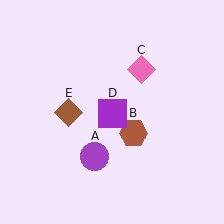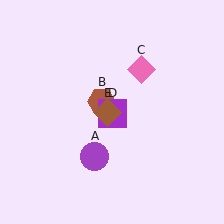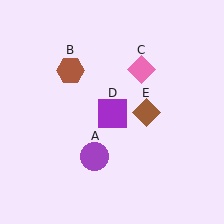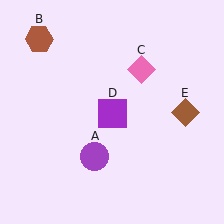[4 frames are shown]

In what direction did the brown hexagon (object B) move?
The brown hexagon (object B) moved up and to the left.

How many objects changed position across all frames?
2 objects changed position: brown hexagon (object B), brown diamond (object E).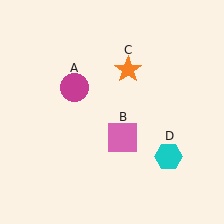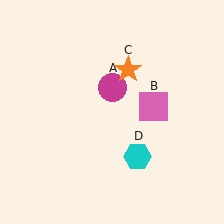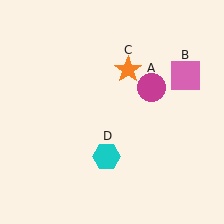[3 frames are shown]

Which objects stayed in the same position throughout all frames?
Orange star (object C) remained stationary.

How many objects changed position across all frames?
3 objects changed position: magenta circle (object A), pink square (object B), cyan hexagon (object D).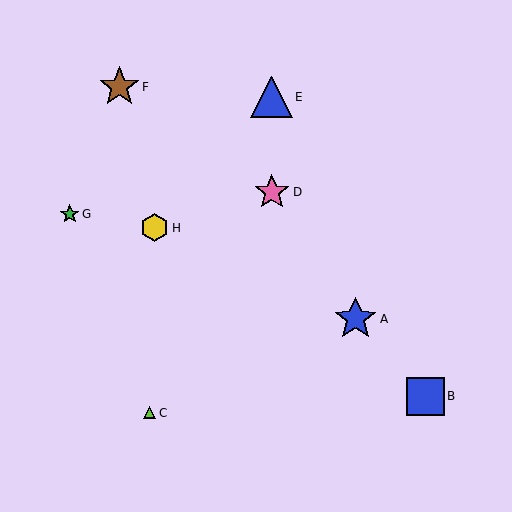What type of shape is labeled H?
Shape H is a yellow hexagon.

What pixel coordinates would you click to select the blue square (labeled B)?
Click at (425, 396) to select the blue square B.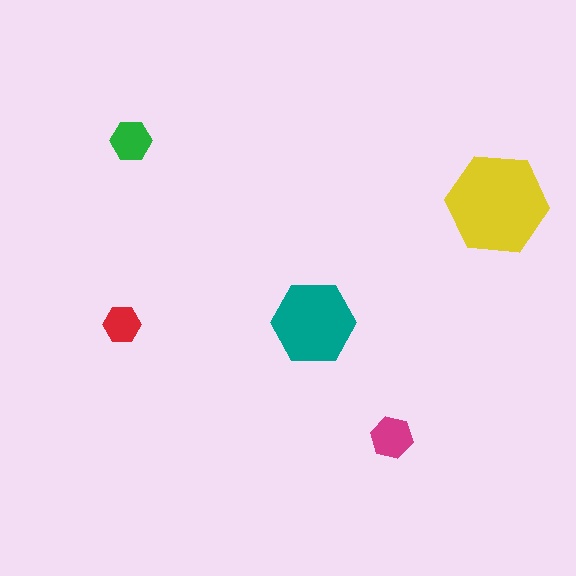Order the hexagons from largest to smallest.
the yellow one, the teal one, the magenta one, the green one, the red one.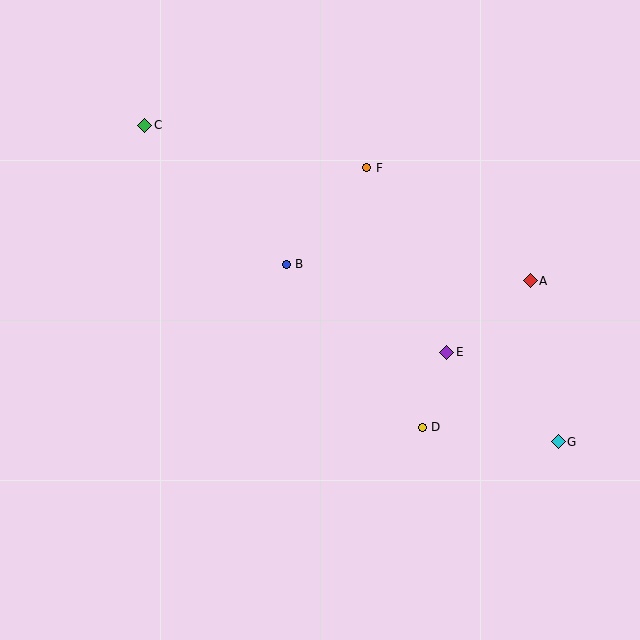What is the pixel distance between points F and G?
The distance between F and G is 334 pixels.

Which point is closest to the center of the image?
Point B at (286, 264) is closest to the center.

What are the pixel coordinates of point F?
Point F is at (367, 168).